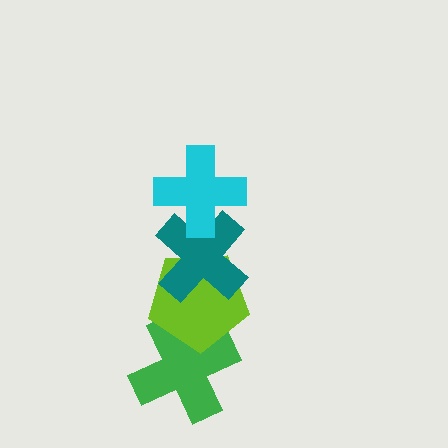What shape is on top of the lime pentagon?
The teal cross is on top of the lime pentagon.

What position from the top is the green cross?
The green cross is 4th from the top.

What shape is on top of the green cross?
The lime pentagon is on top of the green cross.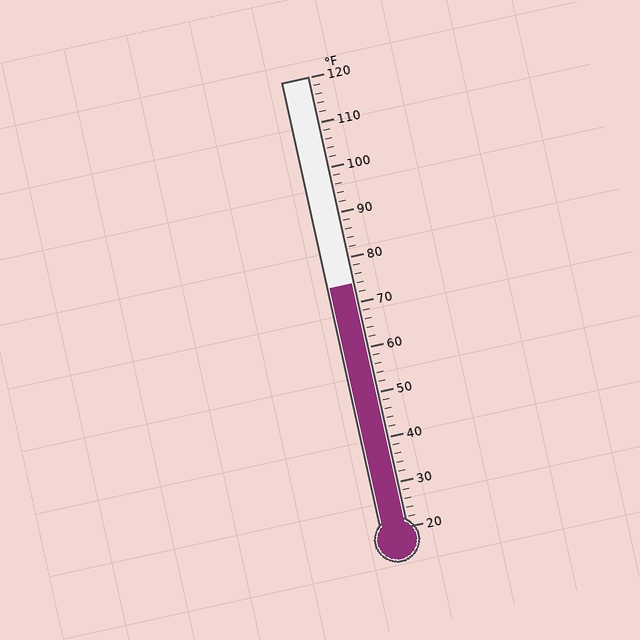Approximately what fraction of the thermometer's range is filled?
The thermometer is filled to approximately 55% of its range.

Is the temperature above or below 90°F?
The temperature is below 90°F.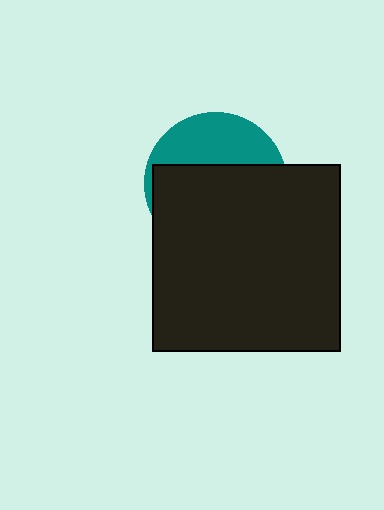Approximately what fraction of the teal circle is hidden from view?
Roughly 66% of the teal circle is hidden behind the black square.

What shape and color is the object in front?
The object in front is a black square.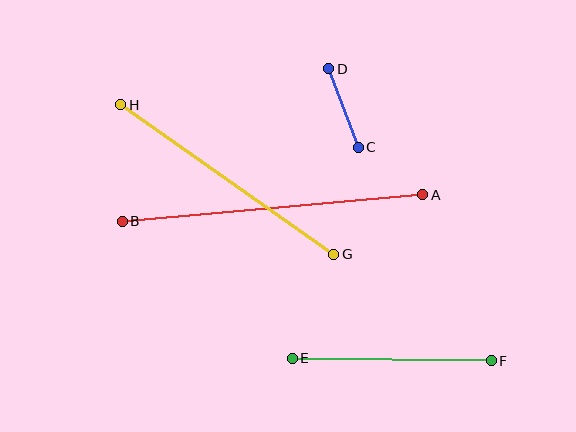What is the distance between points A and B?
The distance is approximately 302 pixels.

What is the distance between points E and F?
The distance is approximately 199 pixels.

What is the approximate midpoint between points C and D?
The midpoint is at approximately (344, 108) pixels.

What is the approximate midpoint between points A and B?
The midpoint is at approximately (273, 208) pixels.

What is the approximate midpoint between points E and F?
The midpoint is at approximately (392, 360) pixels.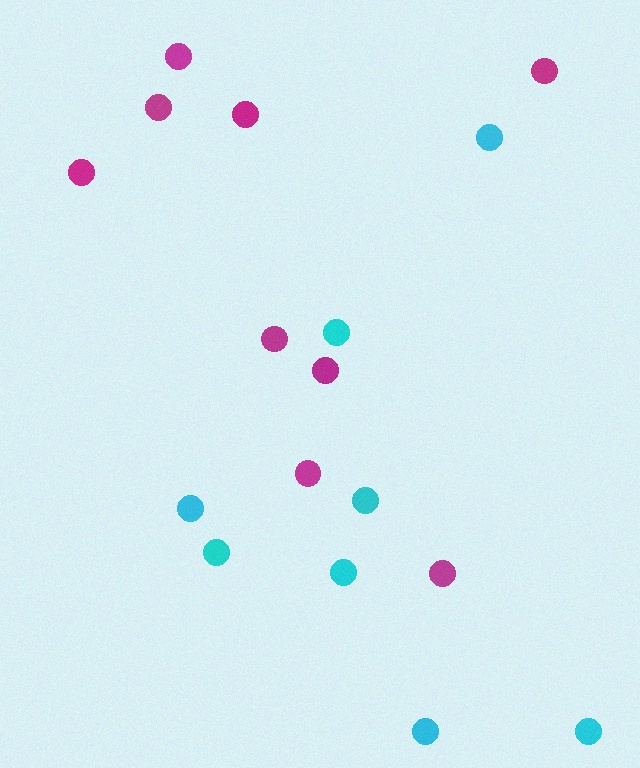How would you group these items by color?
There are 2 groups: one group of cyan circles (8) and one group of magenta circles (9).